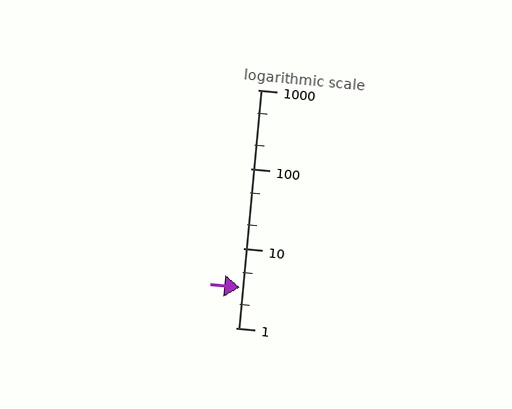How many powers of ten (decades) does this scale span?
The scale spans 3 decades, from 1 to 1000.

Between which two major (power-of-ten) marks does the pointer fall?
The pointer is between 1 and 10.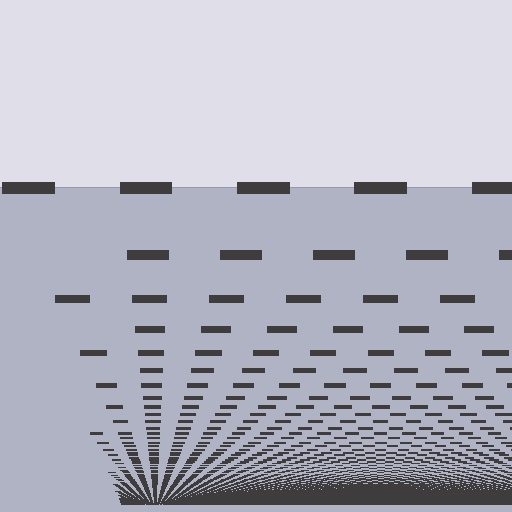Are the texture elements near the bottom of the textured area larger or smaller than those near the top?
Smaller. The gradient is inverted — elements near the bottom are smaller and denser.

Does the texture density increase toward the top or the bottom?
Density increases toward the bottom.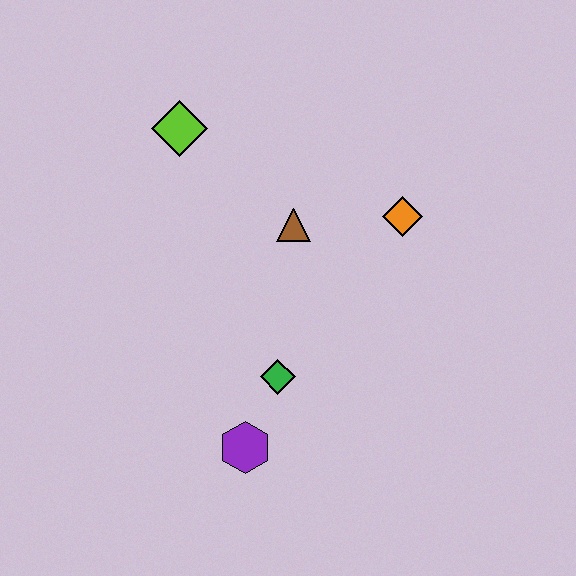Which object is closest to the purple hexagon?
The green diamond is closest to the purple hexagon.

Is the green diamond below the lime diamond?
Yes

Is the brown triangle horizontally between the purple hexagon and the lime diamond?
No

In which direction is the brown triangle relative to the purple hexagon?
The brown triangle is above the purple hexagon.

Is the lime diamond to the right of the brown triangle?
No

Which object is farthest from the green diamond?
The lime diamond is farthest from the green diamond.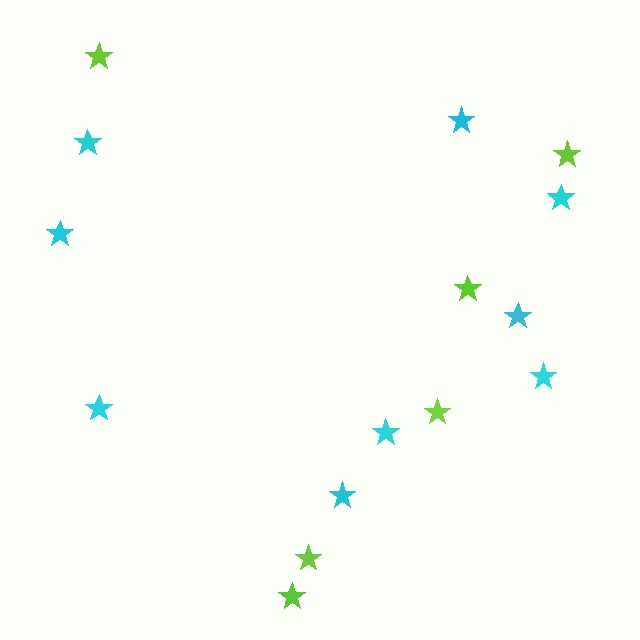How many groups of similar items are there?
There are 2 groups: one group of lime stars (6) and one group of cyan stars (9).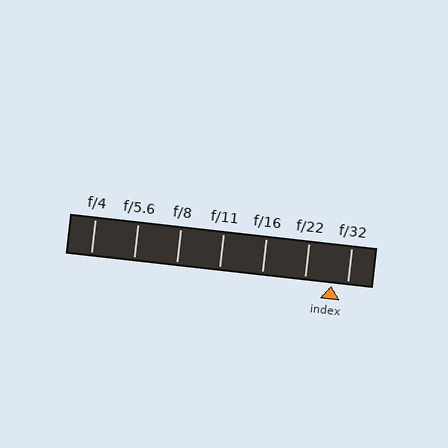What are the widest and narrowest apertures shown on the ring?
The widest aperture shown is f/4 and the narrowest is f/32.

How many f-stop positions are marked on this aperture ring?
There are 7 f-stop positions marked.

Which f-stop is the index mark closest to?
The index mark is closest to f/32.